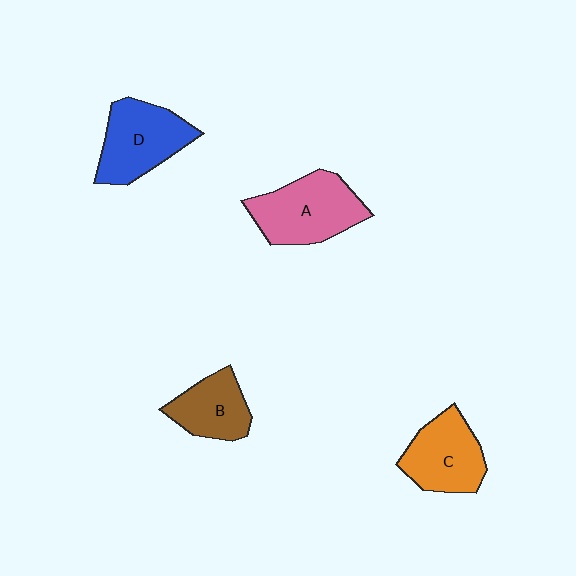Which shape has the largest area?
Shape A (pink).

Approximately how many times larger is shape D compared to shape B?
Approximately 1.4 times.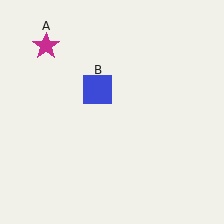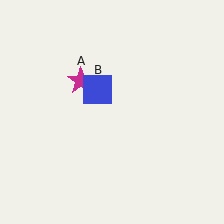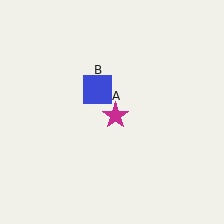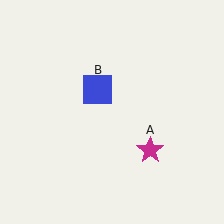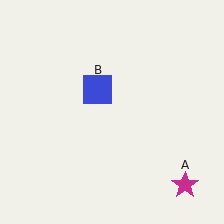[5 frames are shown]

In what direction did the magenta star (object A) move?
The magenta star (object A) moved down and to the right.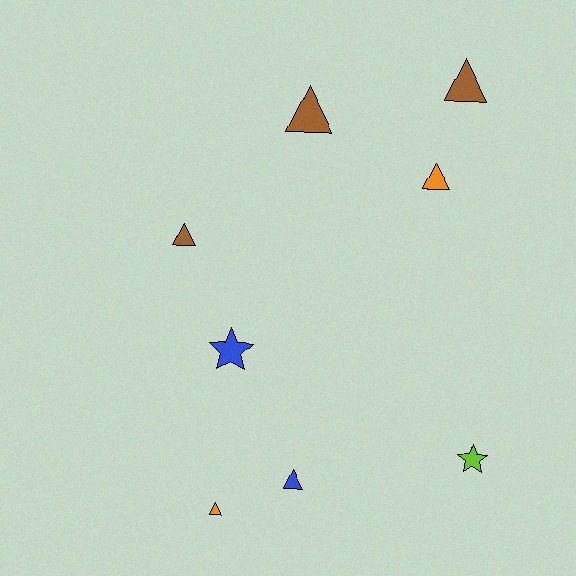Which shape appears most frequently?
Triangle, with 6 objects.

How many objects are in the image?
There are 8 objects.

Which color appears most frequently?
Brown, with 3 objects.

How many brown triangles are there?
There are 3 brown triangles.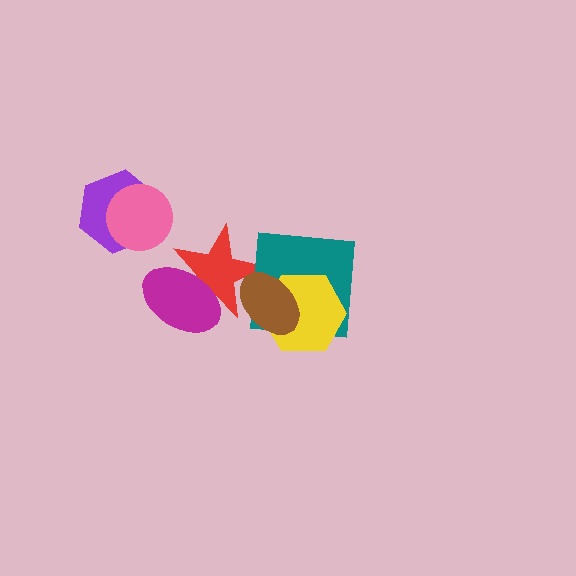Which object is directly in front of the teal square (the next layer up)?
The yellow hexagon is directly in front of the teal square.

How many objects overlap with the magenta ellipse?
1 object overlaps with the magenta ellipse.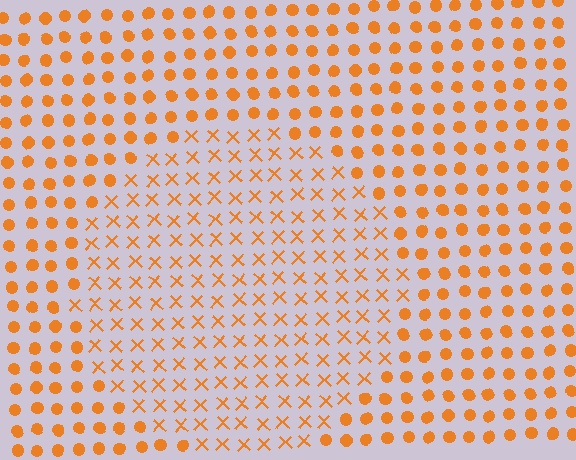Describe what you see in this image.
The image is filled with small orange elements arranged in a uniform grid. A circle-shaped region contains X marks, while the surrounding area contains circles. The boundary is defined purely by the change in element shape.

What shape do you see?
I see a circle.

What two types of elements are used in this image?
The image uses X marks inside the circle region and circles outside it.